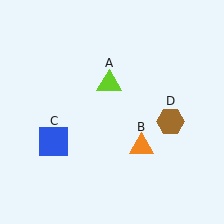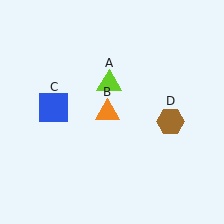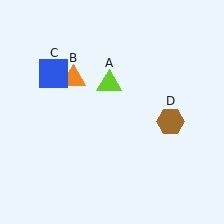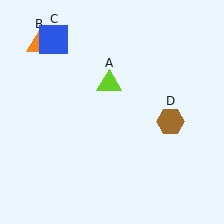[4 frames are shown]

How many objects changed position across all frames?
2 objects changed position: orange triangle (object B), blue square (object C).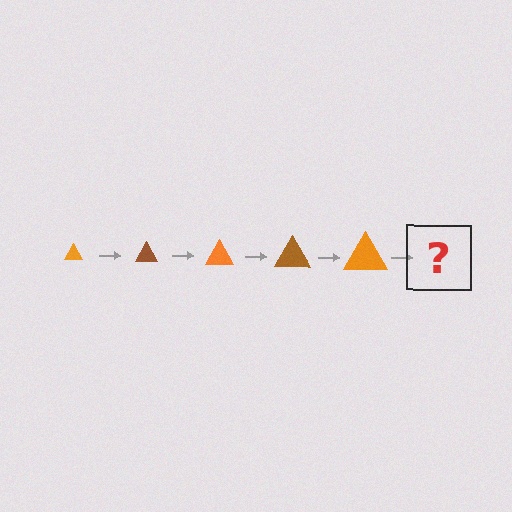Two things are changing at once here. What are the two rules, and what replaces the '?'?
The two rules are that the triangle grows larger each step and the color cycles through orange and brown. The '?' should be a brown triangle, larger than the previous one.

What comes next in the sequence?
The next element should be a brown triangle, larger than the previous one.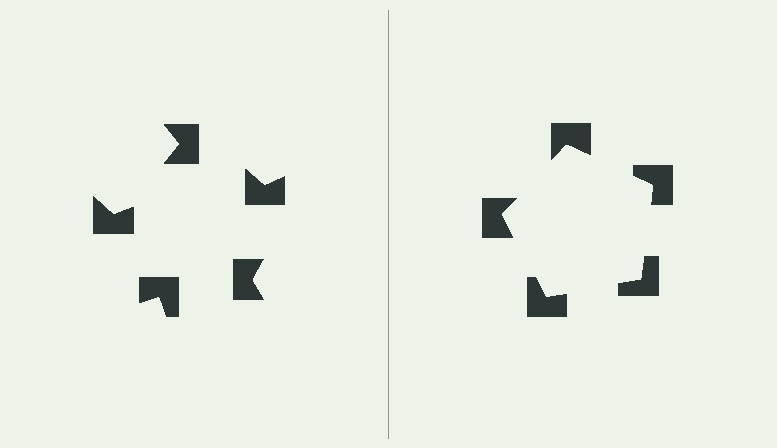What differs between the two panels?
The notched squares are positioned identically on both sides; only the wedge orientations differ. On the right they align to a pentagon; on the left they are misaligned.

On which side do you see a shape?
An illusory pentagon appears on the right side. On the left side the wedge cuts are rotated, so no coherent shape forms.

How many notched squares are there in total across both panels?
10 — 5 on each side.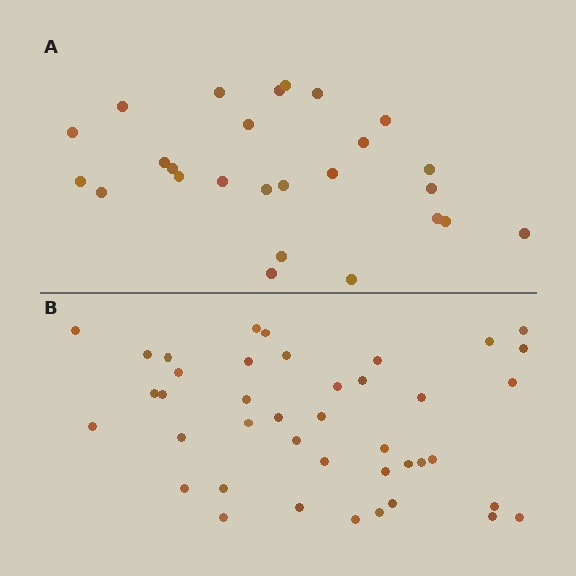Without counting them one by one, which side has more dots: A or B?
Region B (the bottom region) has more dots.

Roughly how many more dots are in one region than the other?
Region B has approximately 15 more dots than region A.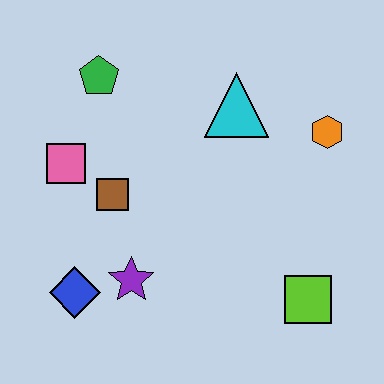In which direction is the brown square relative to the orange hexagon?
The brown square is to the left of the orange hexagon.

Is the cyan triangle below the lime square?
No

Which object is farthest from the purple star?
The orange hexagon is farthest from the purple star.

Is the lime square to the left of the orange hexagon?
Yes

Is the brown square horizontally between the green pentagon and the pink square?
No